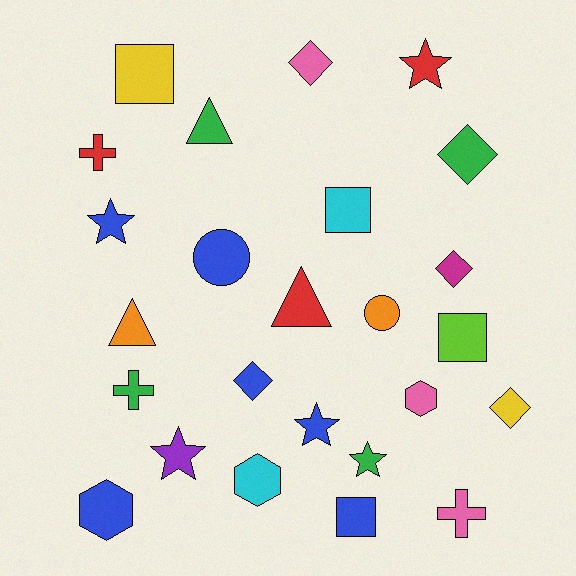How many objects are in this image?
There are 25 objects.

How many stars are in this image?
There are 5 stars.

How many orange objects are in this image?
There are 2 orange objects.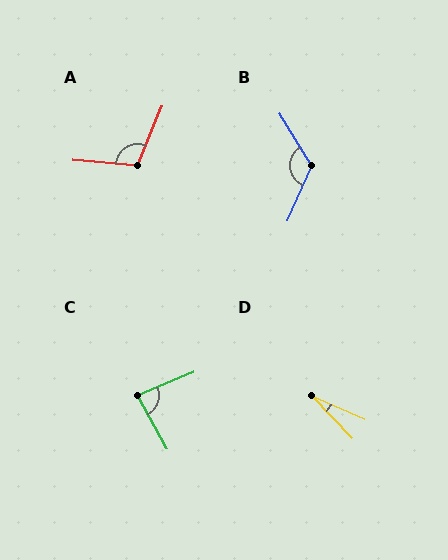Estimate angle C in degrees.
Approximately 84 degrees.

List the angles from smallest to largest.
D (23°), C (84°), A (108°), B (124°).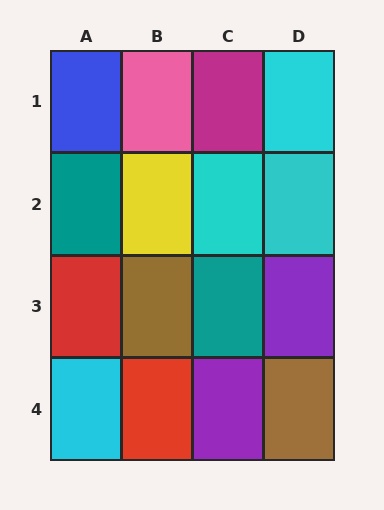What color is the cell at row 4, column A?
Cyan.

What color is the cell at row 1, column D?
Cyan.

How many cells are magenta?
1 cell is magenta.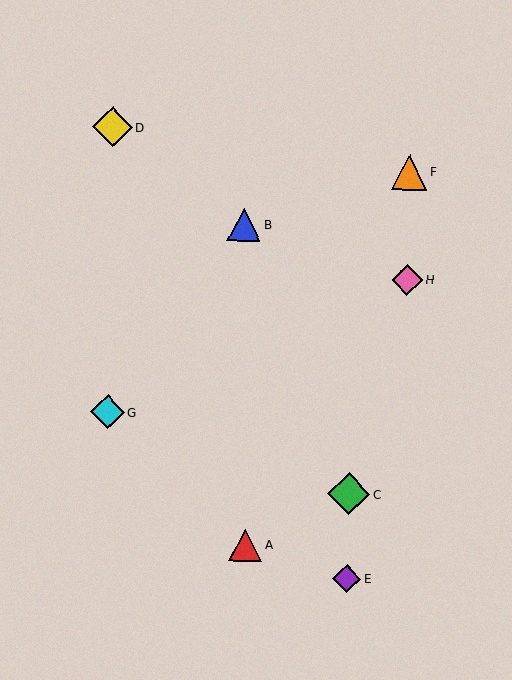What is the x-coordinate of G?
Object G is at x≈107.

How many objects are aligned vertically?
2 objects (C, E) are aligned vertically.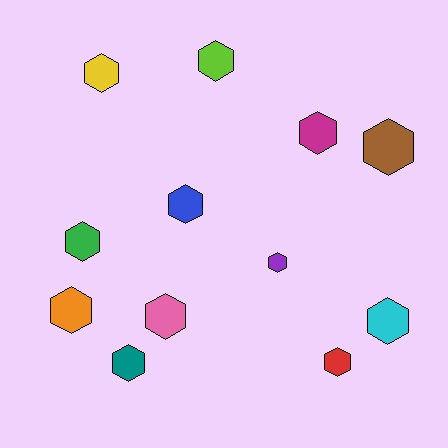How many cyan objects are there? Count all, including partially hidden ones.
There is 1 cyan object.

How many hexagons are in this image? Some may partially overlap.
There are 12 hexagons.